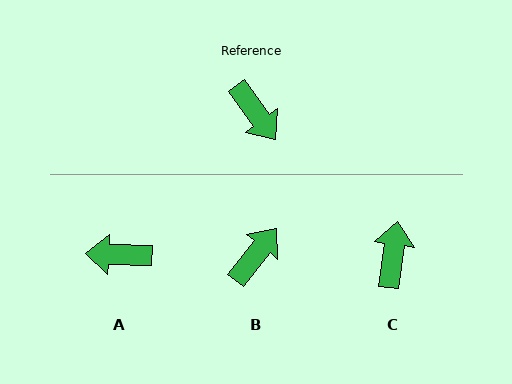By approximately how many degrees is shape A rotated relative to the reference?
Approximately 129 degrees clockwise.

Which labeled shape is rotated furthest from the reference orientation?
C, about 136 degrees away.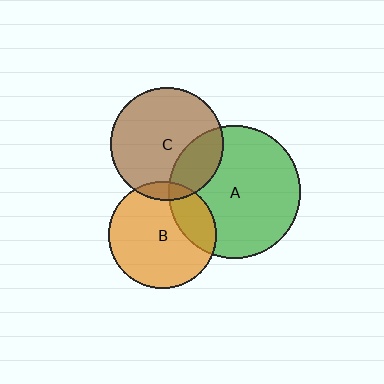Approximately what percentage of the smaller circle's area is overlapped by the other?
Approximately 25%.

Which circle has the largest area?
Circle A (green).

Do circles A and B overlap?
Yes.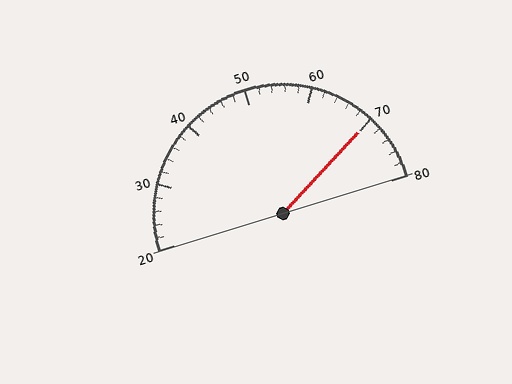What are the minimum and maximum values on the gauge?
The gauge ranges from 20 to 80.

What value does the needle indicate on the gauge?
The needle indicates approximately 70.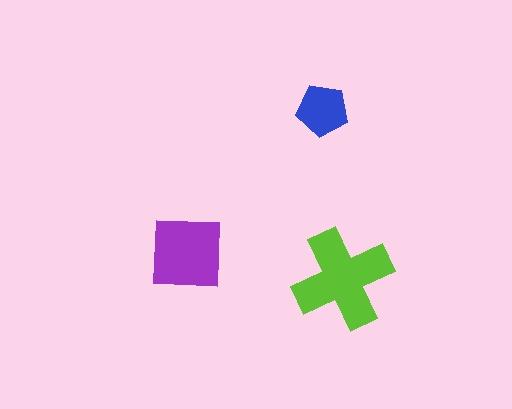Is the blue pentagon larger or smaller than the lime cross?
Smaller.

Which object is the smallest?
The blue pentagon.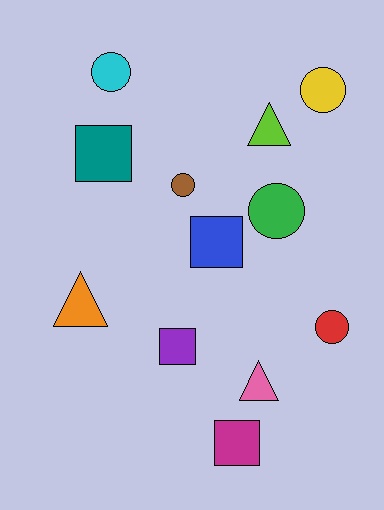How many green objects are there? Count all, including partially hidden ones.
There is 1 green object.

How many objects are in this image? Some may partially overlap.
There are 12 objects.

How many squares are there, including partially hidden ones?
There are 4 squares.